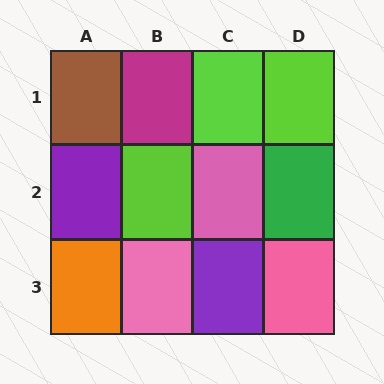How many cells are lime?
3 cells are lime.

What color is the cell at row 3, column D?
Pink.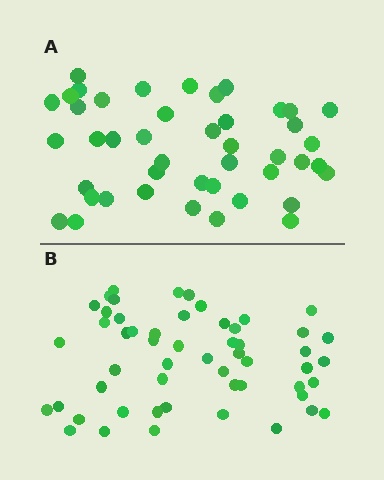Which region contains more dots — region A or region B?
Region B (the bottom region) has more dots.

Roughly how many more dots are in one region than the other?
Region B has roughly 10 or so more dots than region A.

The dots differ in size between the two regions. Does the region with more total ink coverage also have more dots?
No. Region A has more total ink coverage because its dots are larger, but region B actually contains more individual dots. Total area can be misleading — the number of items is what matters here.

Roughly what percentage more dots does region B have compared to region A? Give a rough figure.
About 25% more.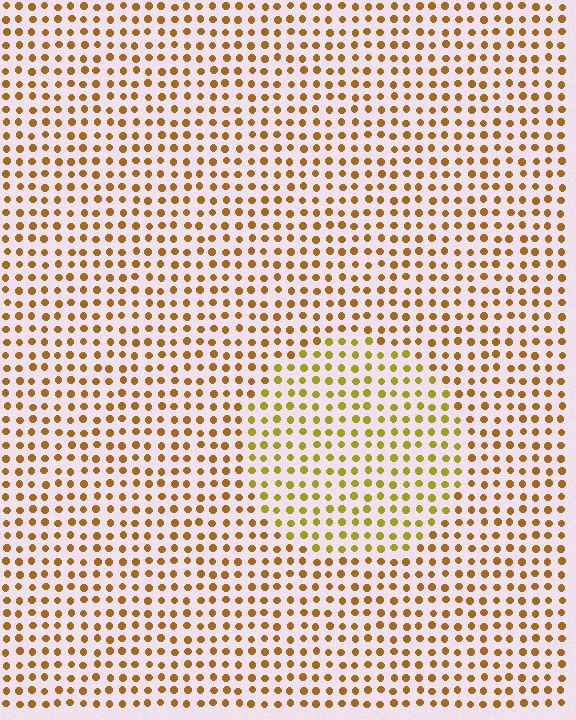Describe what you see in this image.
The image is filled with small brown elements in a uniform arrangement. A circle-shaped region is visible where the elements are tinted to a slightly different hue, forming a subtle color boundary.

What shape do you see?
I see a circle.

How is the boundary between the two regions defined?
The boundary is defined purely by a slight shift in hue (about 26 degrees). Spacing, size, and orientation are identical on both sides.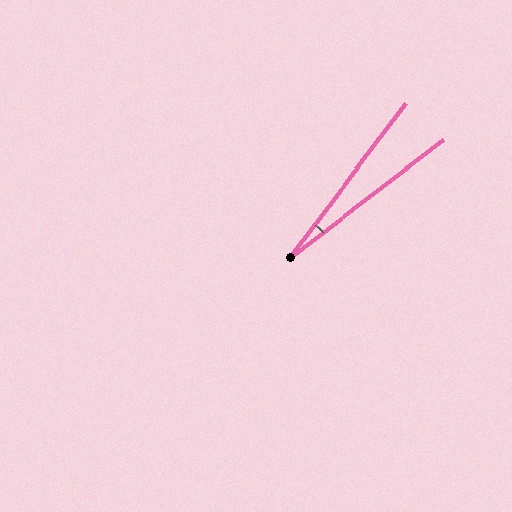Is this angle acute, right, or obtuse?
It is acute.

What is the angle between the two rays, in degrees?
Approximately 15 degrees.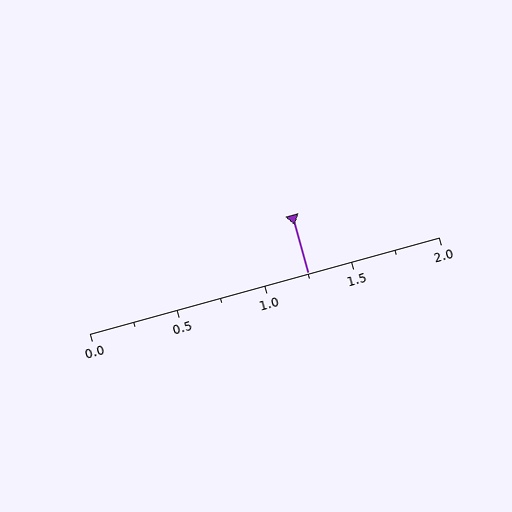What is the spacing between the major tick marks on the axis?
The major ticks are spaced 0.5 apart.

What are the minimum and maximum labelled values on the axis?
The axis runs from 0.0 to 2.0.